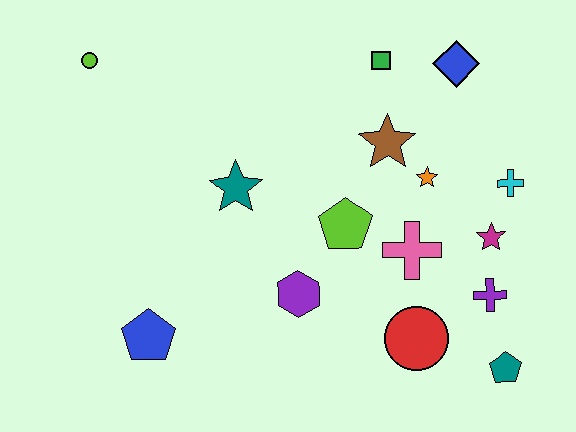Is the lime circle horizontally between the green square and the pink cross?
No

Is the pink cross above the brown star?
No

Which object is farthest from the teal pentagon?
The lime circle is farthest from the teal pentagon.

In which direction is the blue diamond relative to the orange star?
The blue diamond is above the orange star.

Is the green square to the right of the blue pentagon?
Yes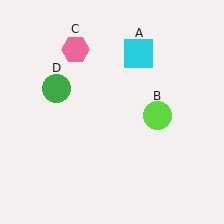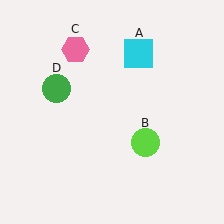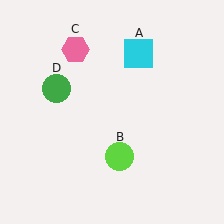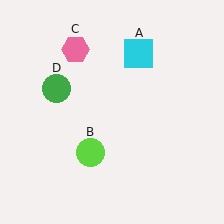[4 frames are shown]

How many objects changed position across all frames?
1 object changed position: lime circle (object B).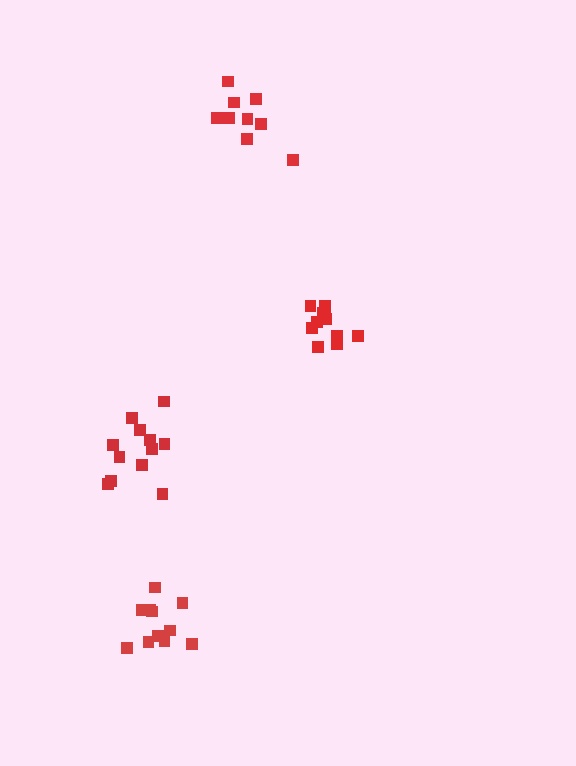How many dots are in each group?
Group 1: 11 dots, Group 2: 12 dots, Group 3: 9 dots, Group 4: 11 dots (43 total).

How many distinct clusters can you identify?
There are 4 distinct clusters.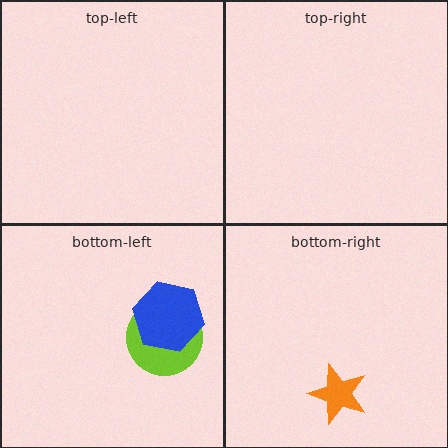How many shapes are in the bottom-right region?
1.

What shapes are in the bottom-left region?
The lime circle, the blue hexagon.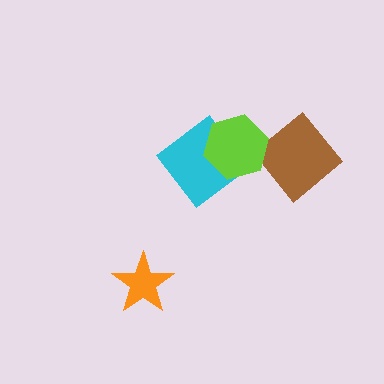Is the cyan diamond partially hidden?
Yes, it is partially covered by another shape.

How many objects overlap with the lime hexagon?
1 object overlaps with the lime hexagon.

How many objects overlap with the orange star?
0 objects overlap with the orange star.